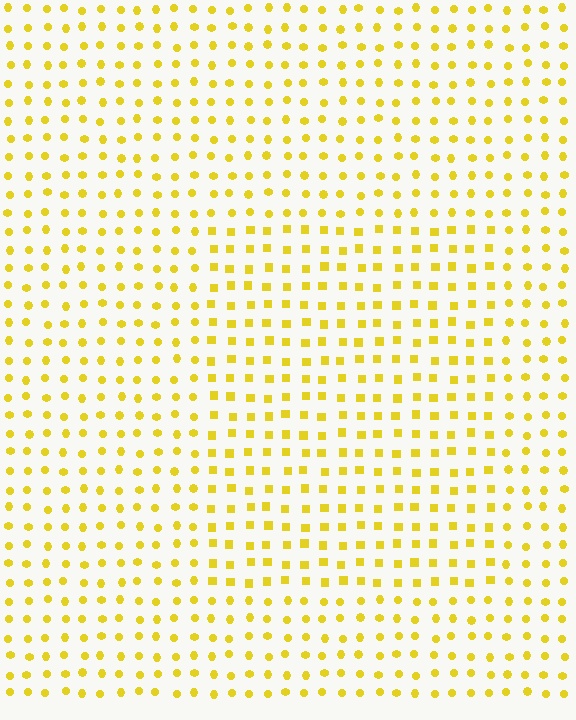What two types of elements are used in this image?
The image uses squares inside the rectangle region and circles outside it.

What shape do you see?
I see a rectangle.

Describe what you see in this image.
The image is filled with small yellow elements arranged in a uniform grid. A rectangle-shaped region contains squares, while the surrounding area contains circles. The boundary is defined purely by the change in element shape.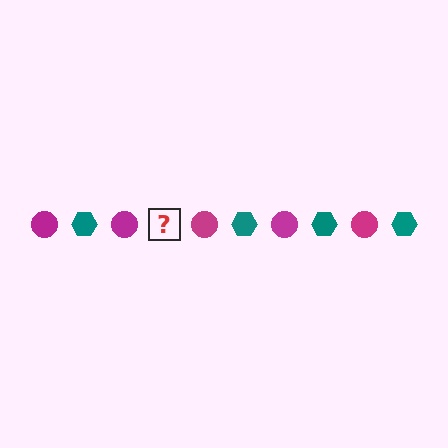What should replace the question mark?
The question mark should be replaced with a teal hexagon.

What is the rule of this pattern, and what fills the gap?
The rule is that the pattern alternates between magenta circle and teal hexagon. The gap should be filled with a teal hexagon.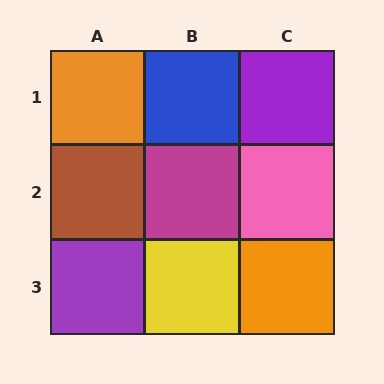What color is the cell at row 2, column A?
Brown.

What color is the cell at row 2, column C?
Pink.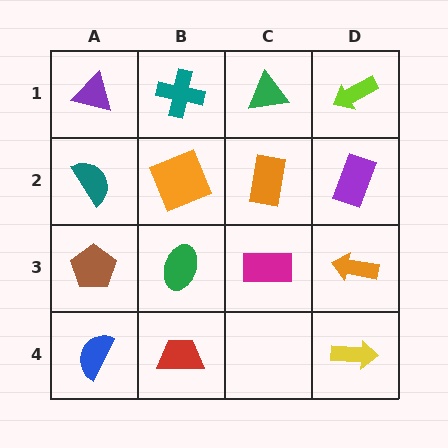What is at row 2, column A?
A teal semicircle.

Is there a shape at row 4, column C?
No, that cell is empty.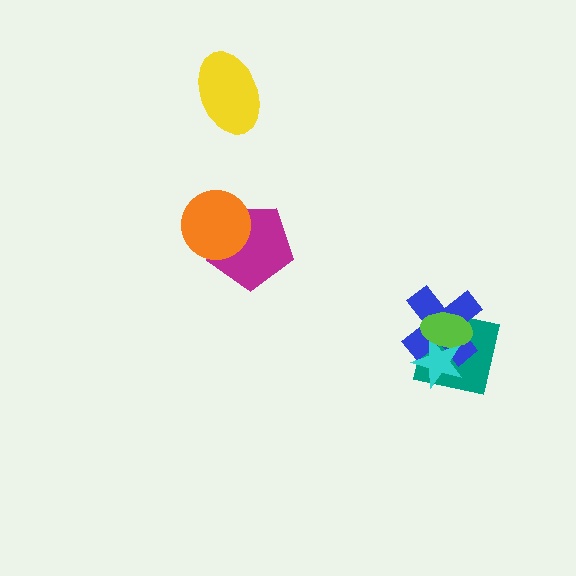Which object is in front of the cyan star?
The lime ellipse is in front of the cyan star.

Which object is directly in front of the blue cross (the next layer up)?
The cyan star is directly in front of the blue cross.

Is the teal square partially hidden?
Yes, it is partially covered by another shape.